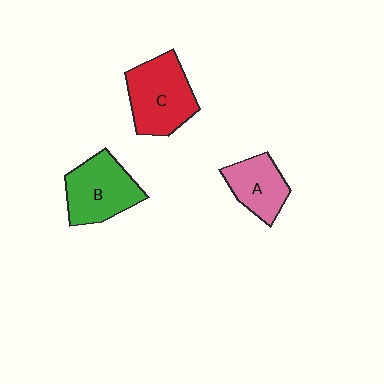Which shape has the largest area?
Shape C (red).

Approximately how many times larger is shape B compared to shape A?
Approximately 1.4 times.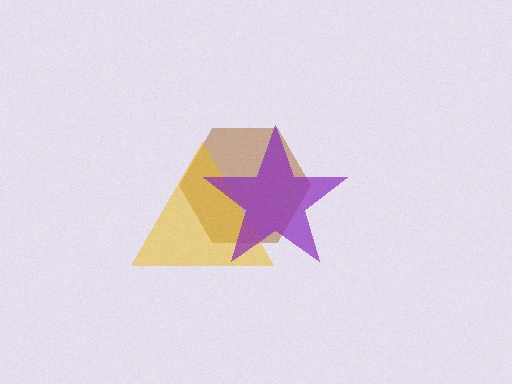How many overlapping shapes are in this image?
There are 3 overlapping shapes in the image.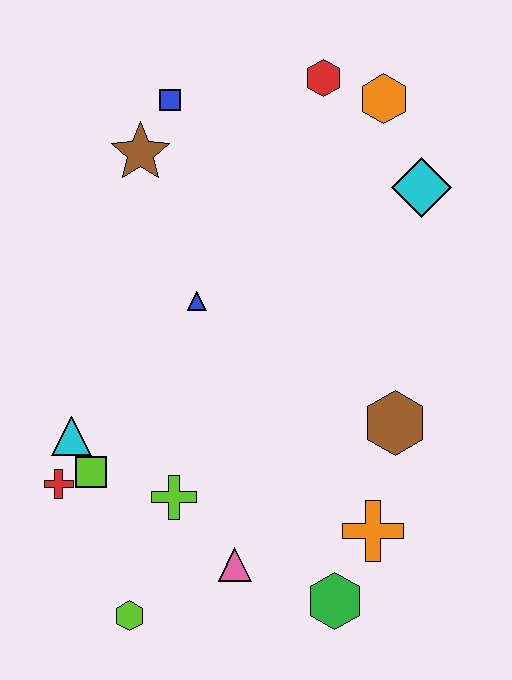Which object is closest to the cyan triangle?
The lime square is closest to the cyan triangle.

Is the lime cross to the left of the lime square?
No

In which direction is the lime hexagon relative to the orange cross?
The lime hexagon is to the left of the orange cross.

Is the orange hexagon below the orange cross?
No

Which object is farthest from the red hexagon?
The lime hexagon is farthest from the red hexagon.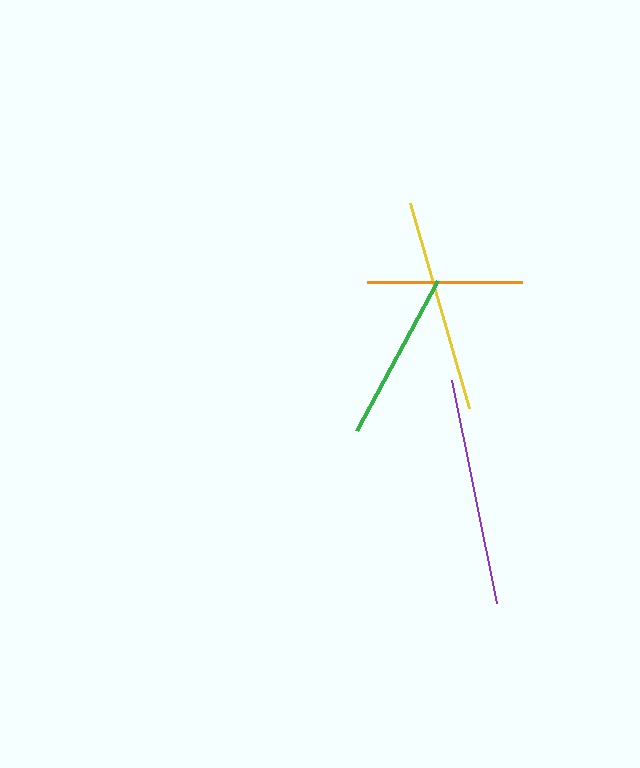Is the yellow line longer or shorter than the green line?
The yellow line is longer than the green line.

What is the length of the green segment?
The green segment is approximately 169 pixels long.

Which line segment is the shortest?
The orange line is the shortest at approximately 155 pixels.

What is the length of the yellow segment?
The yellow segment is approximately 213 pixels long.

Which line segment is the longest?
The purple line is the longest at approximately 227 pixels.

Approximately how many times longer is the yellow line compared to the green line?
The yellow line is approximately 1.3 times the length of the green line.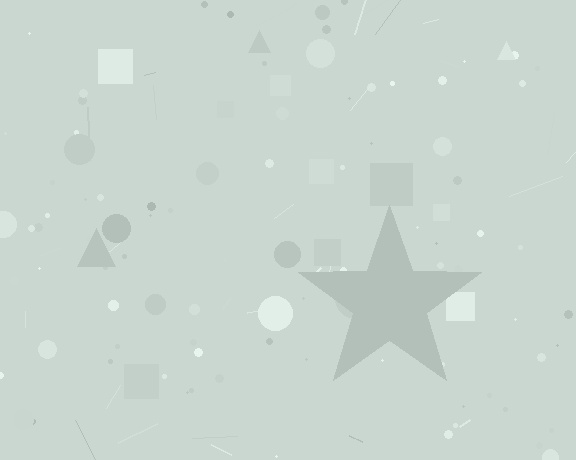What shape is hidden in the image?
A star is hidden in the image.